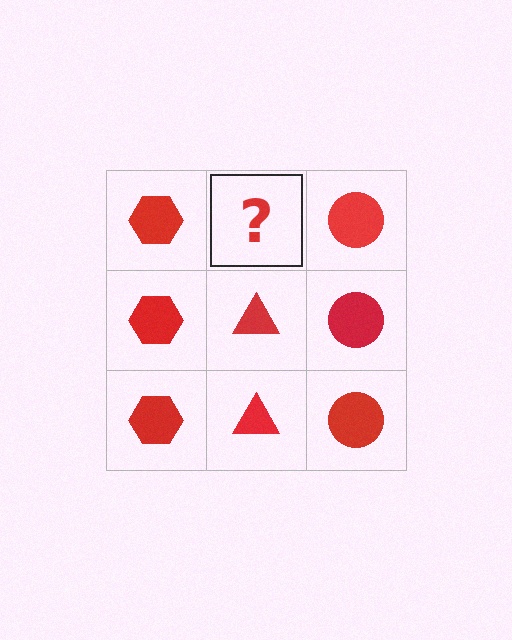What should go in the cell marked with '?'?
The missing cell should contain a red triangle.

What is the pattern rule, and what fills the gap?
The rule is that each column has a consistent shape. The gap should be filled with a red triangle.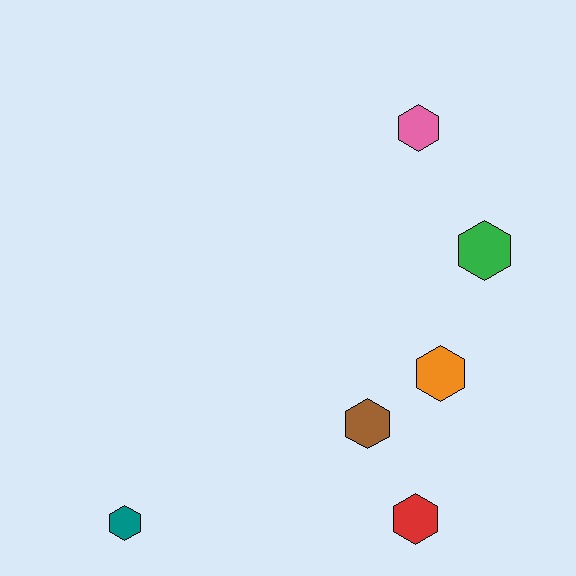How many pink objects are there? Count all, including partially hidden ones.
There is 1 pink object.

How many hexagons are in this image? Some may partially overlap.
There are 6 hexagons.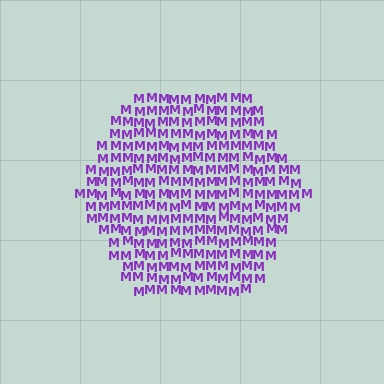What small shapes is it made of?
It is made of small letter M's.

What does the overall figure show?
The overall figure shows a hexagon.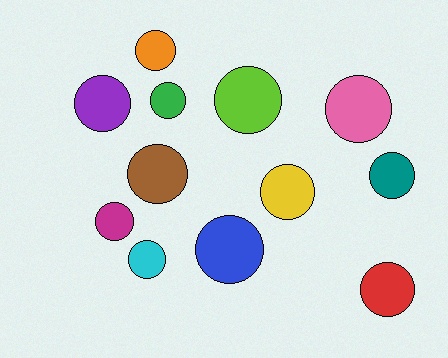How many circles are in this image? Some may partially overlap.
There are 12 circles.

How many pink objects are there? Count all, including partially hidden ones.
There is 1 pink object.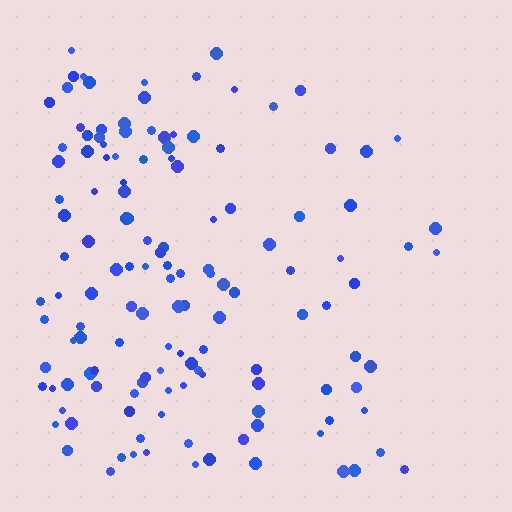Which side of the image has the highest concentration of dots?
The left.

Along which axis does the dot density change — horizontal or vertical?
Horizontal.